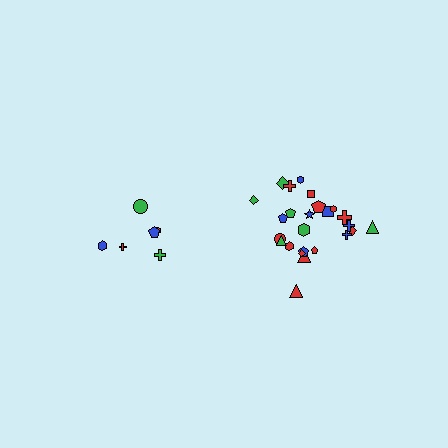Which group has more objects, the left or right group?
The right group.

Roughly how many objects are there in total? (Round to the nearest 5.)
Roughly 30 objects in total.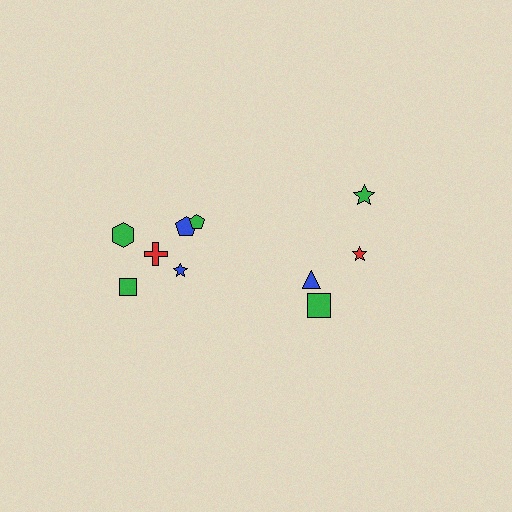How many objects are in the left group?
There are 6 objects.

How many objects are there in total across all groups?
There are 10 objects.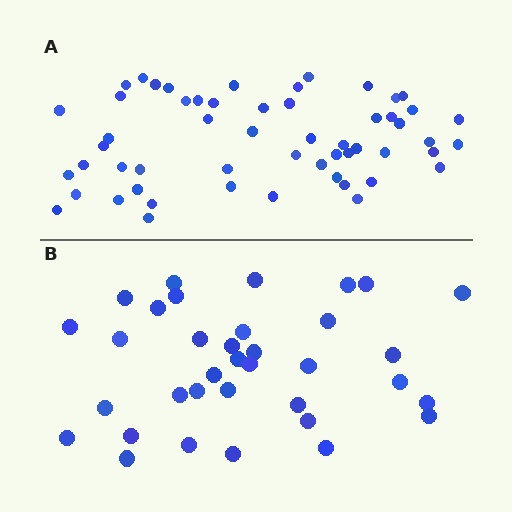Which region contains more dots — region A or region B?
Region A (the top region) has more dots.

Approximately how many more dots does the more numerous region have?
Region A has approximately 20 more dots than region B.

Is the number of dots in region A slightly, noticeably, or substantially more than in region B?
Region A has substantially more. The ratio is roughly 1.6 to 1.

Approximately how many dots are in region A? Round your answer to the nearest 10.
About 60 dots. (The exact count is 55, which rounds to 60.)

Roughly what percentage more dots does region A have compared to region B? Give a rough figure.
About 55% more.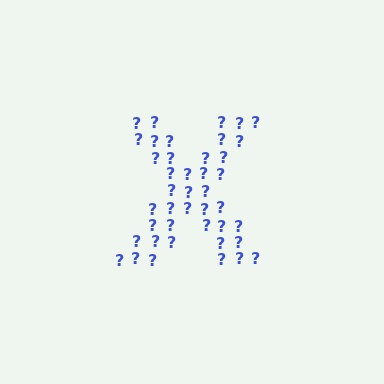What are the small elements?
The small elements are question marks.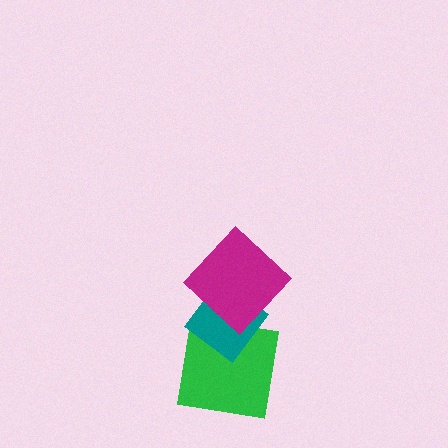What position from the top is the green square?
The green square is 3rd from the top.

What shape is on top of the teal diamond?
The magenta diamond is on top of the teal diamond.